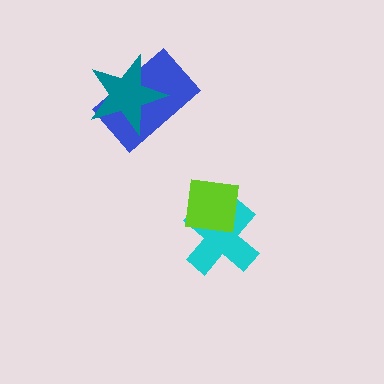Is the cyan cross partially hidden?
Yes, it is partially covered by another shape.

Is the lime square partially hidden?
No, no other shape covers it.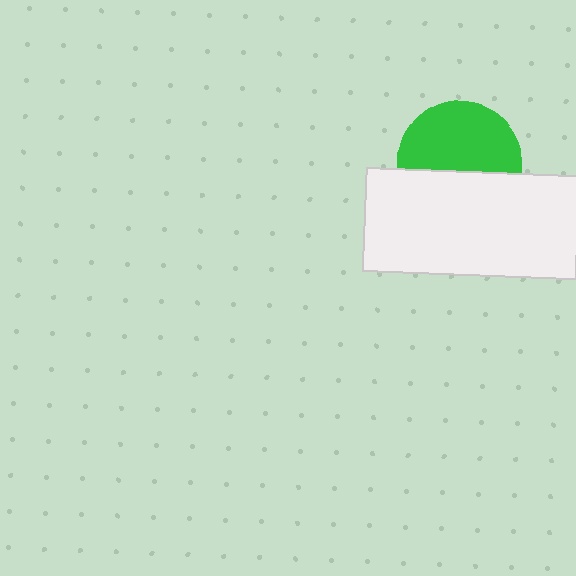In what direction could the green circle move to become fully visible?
The green circle could move up. That would shift it out from behind the white rectangle entirely.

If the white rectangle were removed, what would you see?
You would see the complete green circle.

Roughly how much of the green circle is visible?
About half of it is visible (roughly 58%).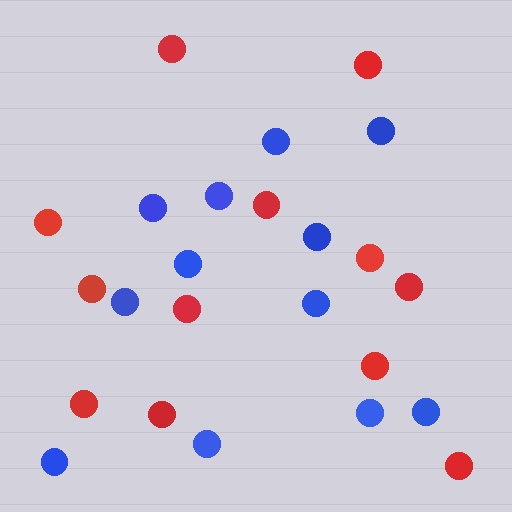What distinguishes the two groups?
There are 2 groups: one group of blue circles (12) and one group of red circles (12).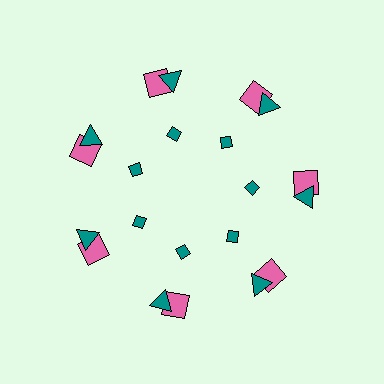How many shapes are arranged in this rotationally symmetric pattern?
There are 21 shapes, arranged in 7 groups of 3.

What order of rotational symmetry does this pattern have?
This pattern has 7-fold rotational symmetry.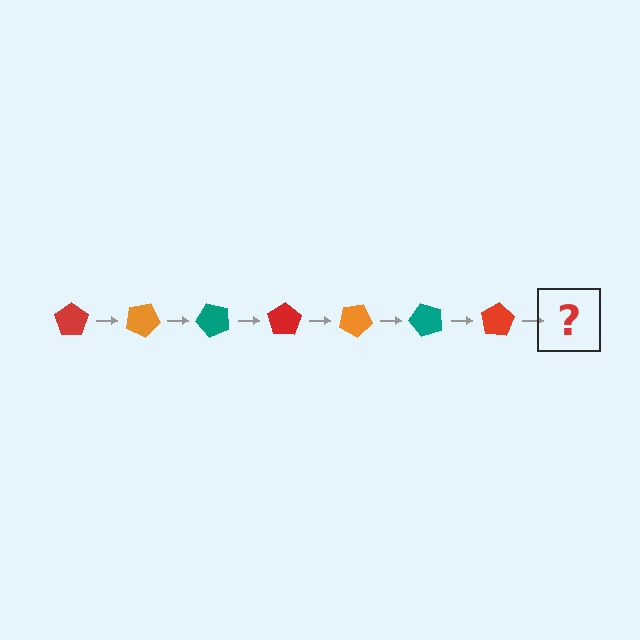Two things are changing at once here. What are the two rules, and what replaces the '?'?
The two rules are that it rotates 25 degrees each step and the color cycles through red, orange, and teal. The '?' should be an orange pentagon, rotated 175 degrees from the start.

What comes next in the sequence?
The next element should be an orange pentagon, rotated 175 degrees from the start.